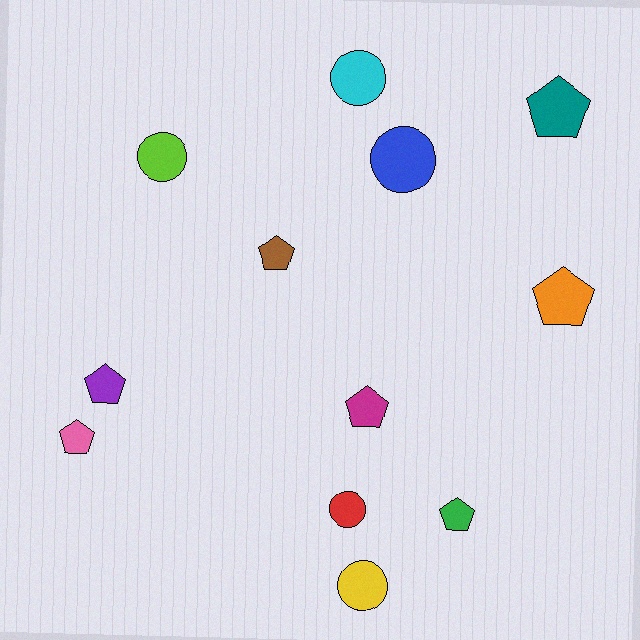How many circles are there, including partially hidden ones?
There are 5 circles.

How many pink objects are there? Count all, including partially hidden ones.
There is 1 pink object.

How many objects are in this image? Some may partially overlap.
There are 12 objects.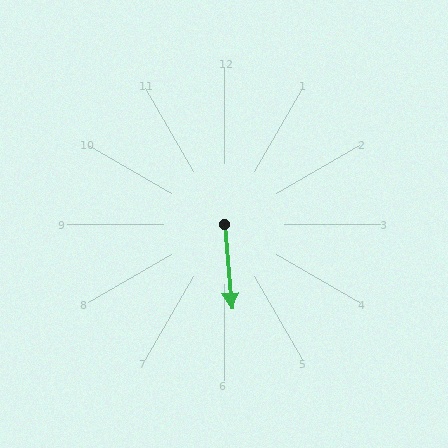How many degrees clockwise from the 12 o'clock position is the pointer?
Approximately 175 degrees.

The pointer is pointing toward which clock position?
Roughly 6 o'clock.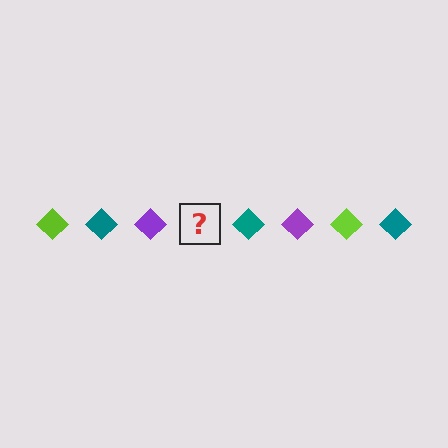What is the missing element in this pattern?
The missing element is a lime diamond.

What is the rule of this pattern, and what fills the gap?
The rule is that the pattern cycles through lime, teal, purple diamonds. The gap should be filled with a lime diamond.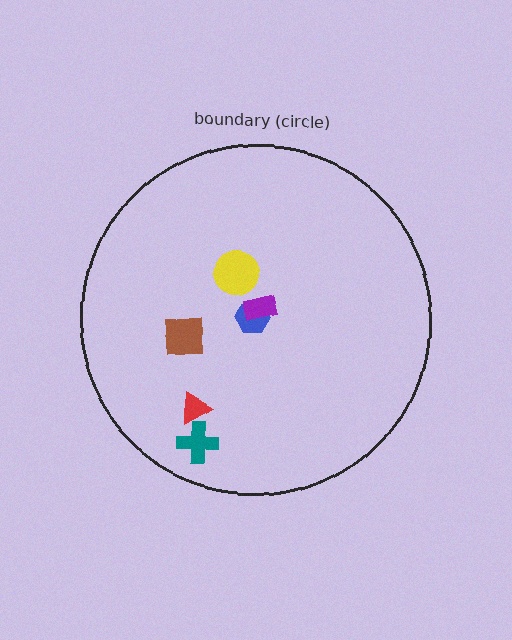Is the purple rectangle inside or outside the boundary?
Inside.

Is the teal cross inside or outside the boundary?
Inside.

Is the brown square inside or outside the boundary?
Inside.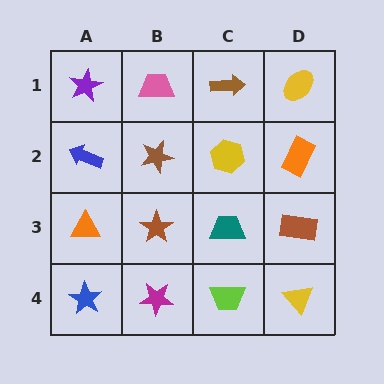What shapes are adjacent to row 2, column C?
A brown arrow (row 1, column C), a teal trapezoid (row 3, column C), a brown star (row 2, column B), an orange rectangle (row 2, column D).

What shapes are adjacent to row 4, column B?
A brown star (row 3, column B), a blue star (row 4, column A), a lime trapezoid (row 4, column C).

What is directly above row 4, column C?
A teal trapezoid.